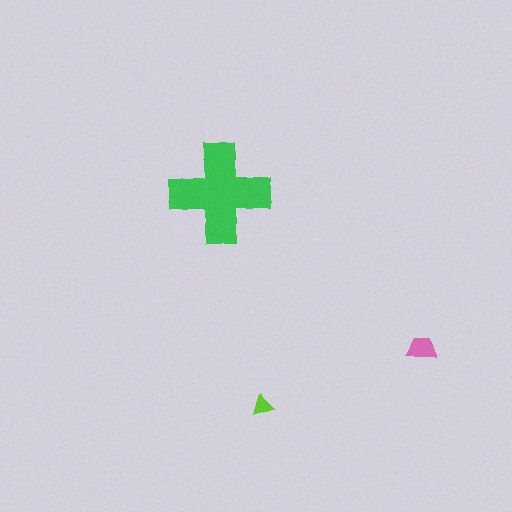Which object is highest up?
The green cross is topmost.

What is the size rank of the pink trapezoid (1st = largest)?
2nd.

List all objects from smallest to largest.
The lime triangle, the pink trapezoid, the green cross.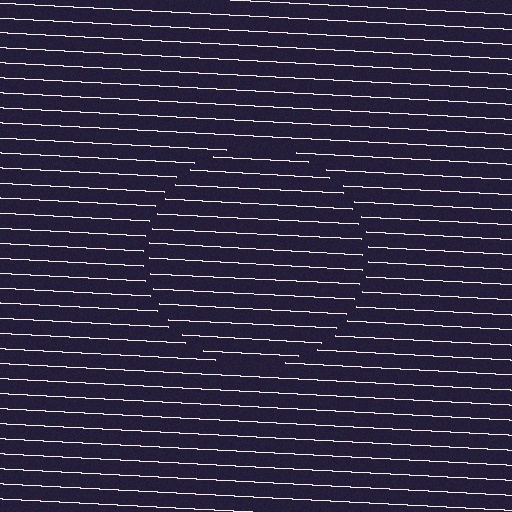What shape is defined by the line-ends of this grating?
An illusory circle. The interior of the shape contains the same grating, shifted by half a period — the contour is defined by the phase discontinuity where line-ends from the inner and outer gratings abut.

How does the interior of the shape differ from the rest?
The interior of the shape contains the same grating, shifted by half a period — the contour is defined by the phase discontinuity where line-ends from the inner and outer gratings abut.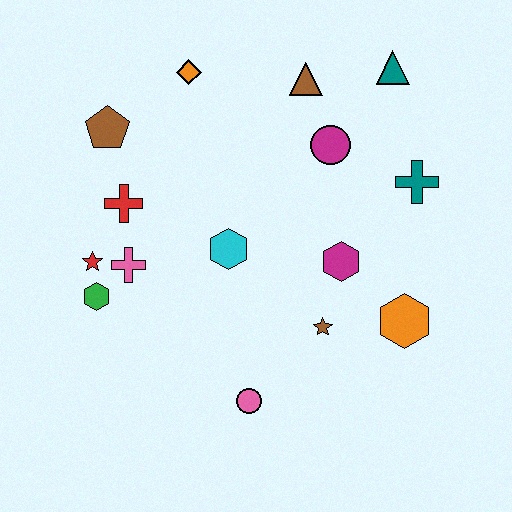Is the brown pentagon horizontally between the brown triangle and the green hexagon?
Yes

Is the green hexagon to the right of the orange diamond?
No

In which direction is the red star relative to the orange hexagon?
The red star is to the left of the orange hexagon.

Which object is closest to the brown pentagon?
The red cross is closest to the brown pentagon.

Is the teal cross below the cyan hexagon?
No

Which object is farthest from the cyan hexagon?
The teal triangle is farthest from the cyan hexagon.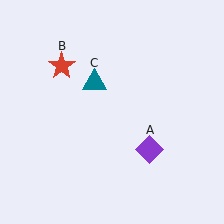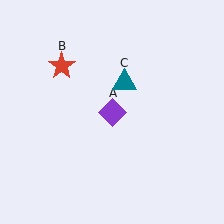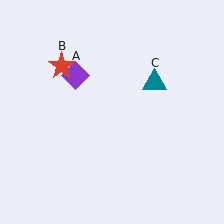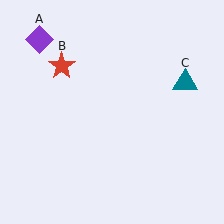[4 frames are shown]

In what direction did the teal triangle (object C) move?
The teal triangle (object C) moved right.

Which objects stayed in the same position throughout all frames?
Red star (object B) remained stationary.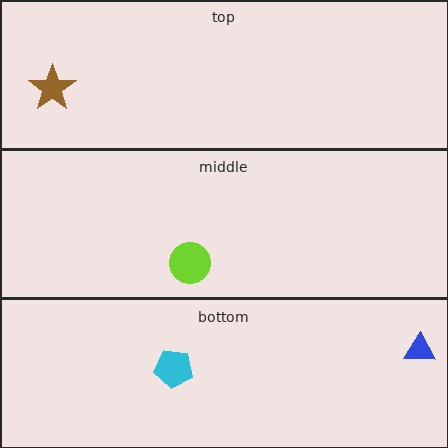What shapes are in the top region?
The brown star.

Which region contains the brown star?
The top region.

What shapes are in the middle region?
The lime circle.